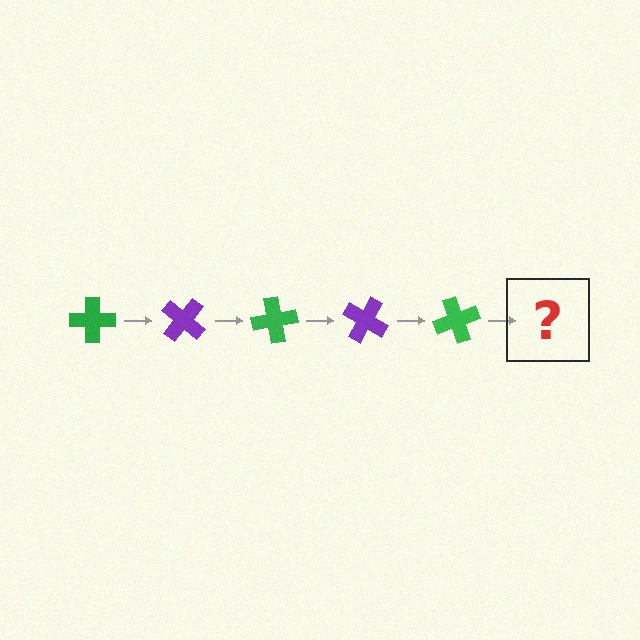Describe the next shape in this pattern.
It should be a purple cross, rotated 200 degrees from the start.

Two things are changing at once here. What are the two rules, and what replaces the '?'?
The two rules are that it rotates 40 degrees each step and the color cycles through green and purple. The '?' should be a purple cross, rotated 200 degrees from the start.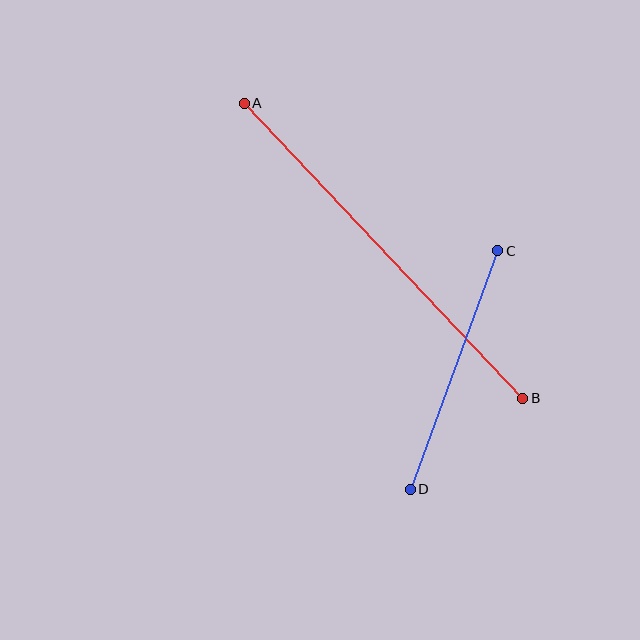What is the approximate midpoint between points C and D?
The midpoint is at approximately (454, 370) pixels.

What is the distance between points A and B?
The distance is approximately 406 pixels.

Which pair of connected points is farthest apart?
Points A and B are farthest apart.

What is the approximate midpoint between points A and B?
The midpoint is at approximately (384, 251) pixels.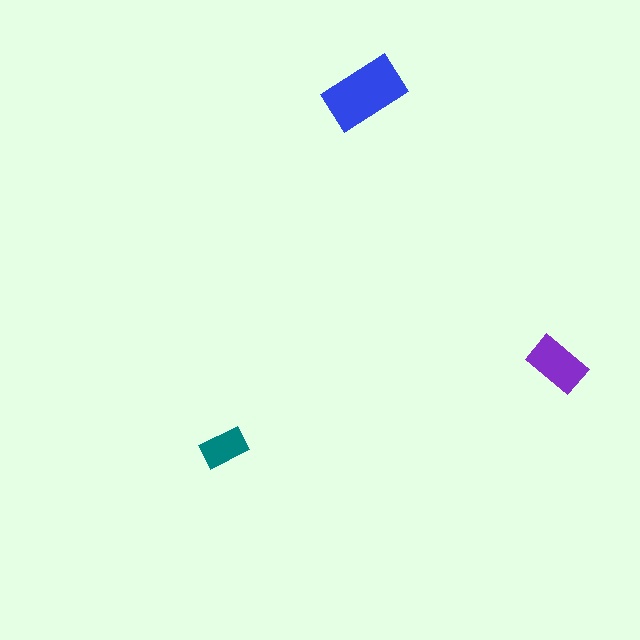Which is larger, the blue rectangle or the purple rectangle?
The blue one.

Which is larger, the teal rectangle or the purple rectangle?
The purple one.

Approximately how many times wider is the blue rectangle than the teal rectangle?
About 1.5 times wider.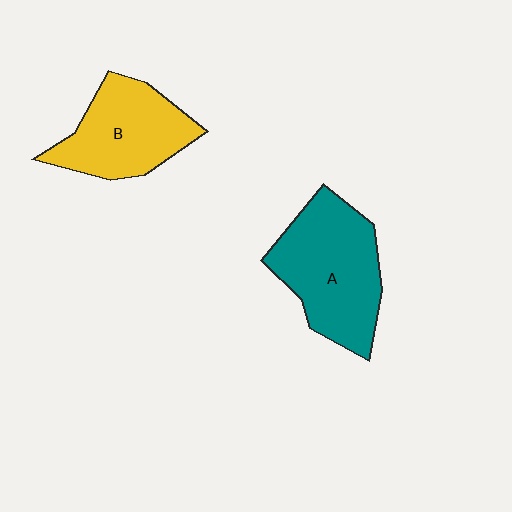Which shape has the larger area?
Shape A (teal).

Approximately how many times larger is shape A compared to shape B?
Approximately 1.2 times.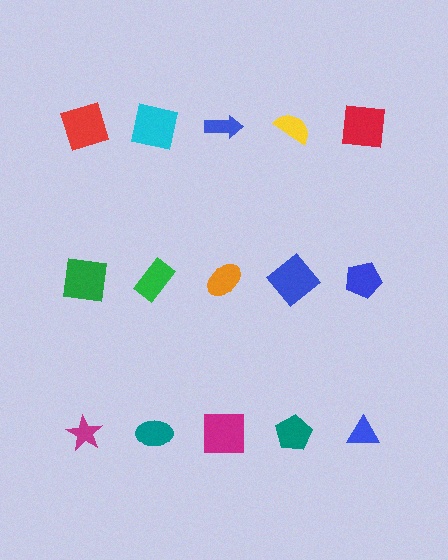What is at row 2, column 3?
An orange ellipse.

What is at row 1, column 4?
A yellow semicircle.